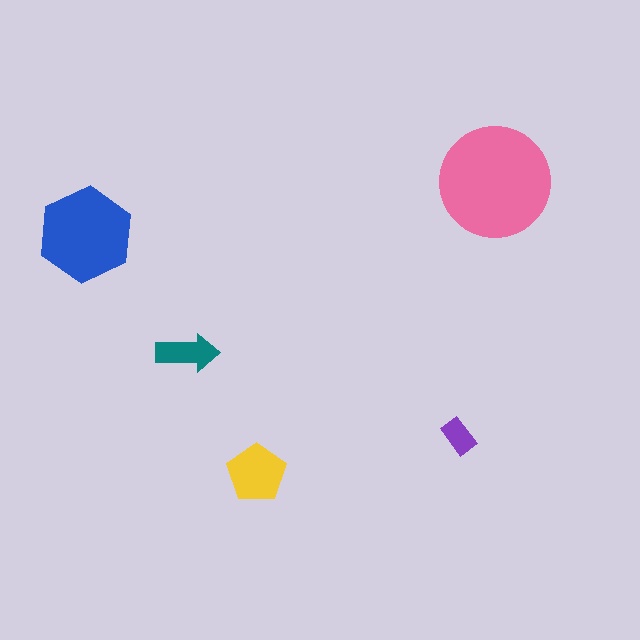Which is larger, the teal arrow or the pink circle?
The pink circle.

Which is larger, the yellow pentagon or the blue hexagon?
The blue hexagon.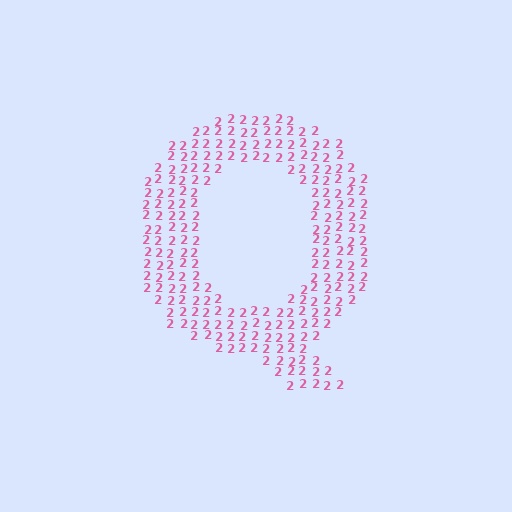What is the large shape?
The large shape is the letter Q.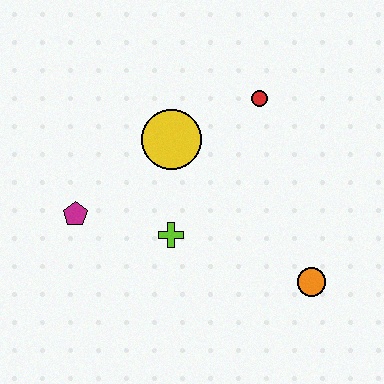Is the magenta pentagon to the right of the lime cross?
No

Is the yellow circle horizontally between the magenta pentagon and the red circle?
Yes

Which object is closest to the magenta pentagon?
The lime cross is closest to the magenta pentagon.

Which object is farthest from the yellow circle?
The orange circle is farthest from the yellow circle.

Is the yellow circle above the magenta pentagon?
Yes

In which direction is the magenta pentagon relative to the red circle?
The magenta pentagon is to the left of the red circle.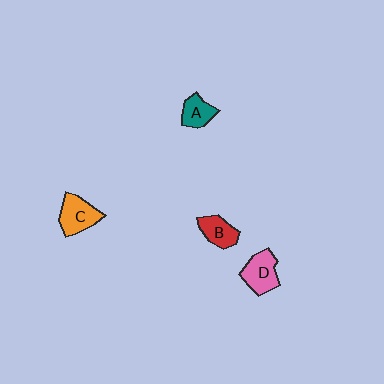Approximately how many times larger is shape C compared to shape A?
Approximately 1.5 times.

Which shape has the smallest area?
Shape A (teal).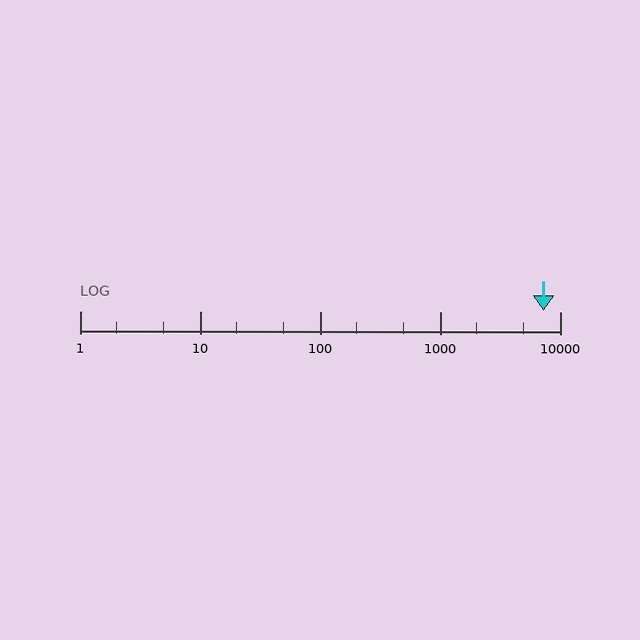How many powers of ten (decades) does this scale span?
The scale spans 4 decades, from 1 to 10000.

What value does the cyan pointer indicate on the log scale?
The pointer indicates approximately 7300.